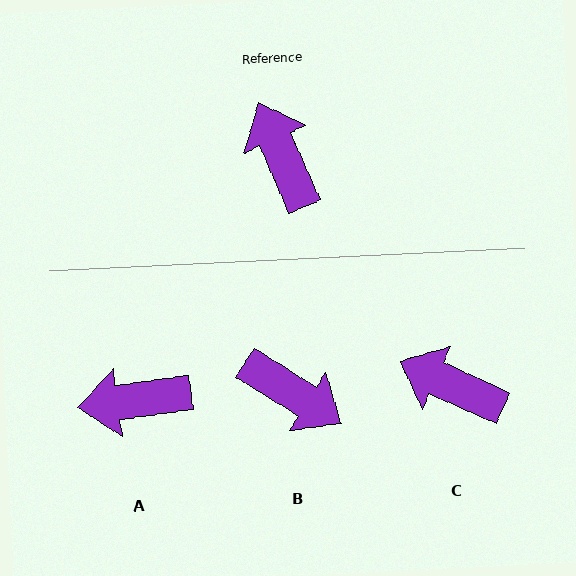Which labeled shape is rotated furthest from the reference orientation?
B, about 146 degrees away.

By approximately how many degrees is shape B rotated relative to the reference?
Approximately 146 degrees clockwise.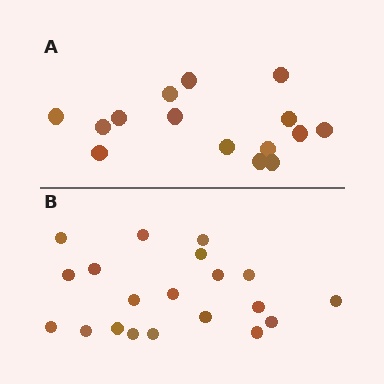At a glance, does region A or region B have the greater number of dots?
Region B (the bottom region) has more dots.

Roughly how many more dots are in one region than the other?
Region B has about 5 more dots than region A.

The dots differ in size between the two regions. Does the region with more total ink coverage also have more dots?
No. Region A has more total ink coverage because its dots are larger, but region B actually contains more individual dots. Total area can be misleading — the number of items is what matters here.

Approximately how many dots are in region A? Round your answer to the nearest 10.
About 20 dots. (The exact count is 15, which rounds to 20.)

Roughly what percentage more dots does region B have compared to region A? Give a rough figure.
About 35% more.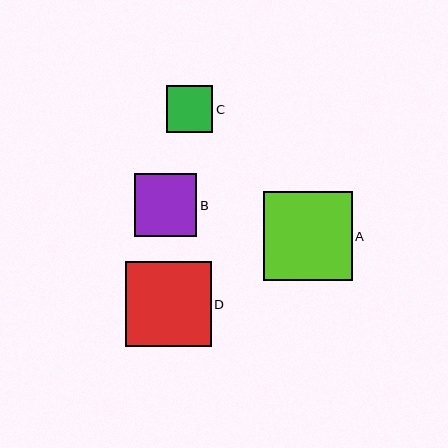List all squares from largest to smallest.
From largest to smallest: A, D, B, C.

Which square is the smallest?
Square C is the smallest with a size of approximately 46 pixels.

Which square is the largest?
Square A is the largest with a size of approximately 88 pixels.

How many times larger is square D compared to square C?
Square D is approximately 1.9 times the size of square C.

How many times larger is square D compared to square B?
Square D is approximately 1.4 times the size of square B.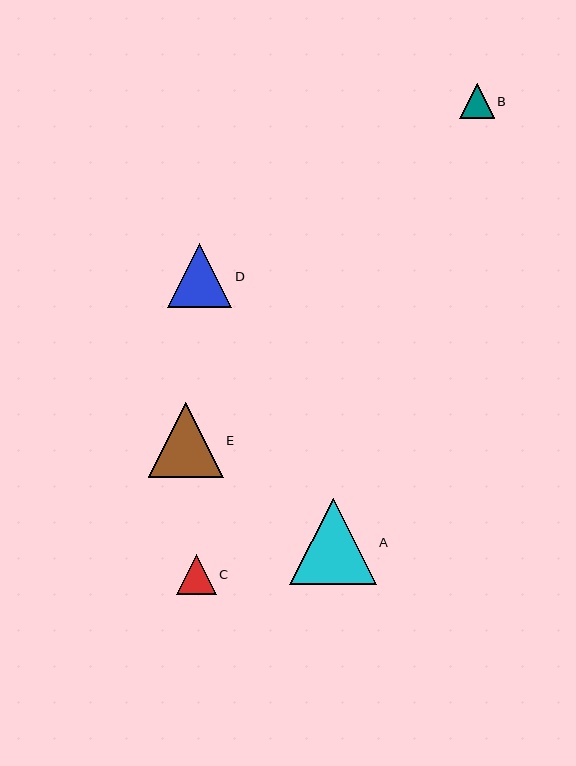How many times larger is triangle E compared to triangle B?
Triangle E is approximately 2.2 times the size of triangle B.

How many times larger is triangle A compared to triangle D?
Triangle A is approximately 1.3 times the size of triangle D.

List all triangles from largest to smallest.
From largest to smallest: A, E, D, C, B.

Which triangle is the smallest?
Triangle B is the smallest with a size of approximately 34 pixels.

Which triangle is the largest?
Triangle A is the largest with a size of approximately 86 pixels.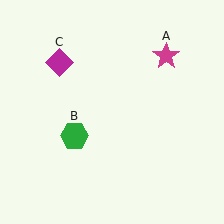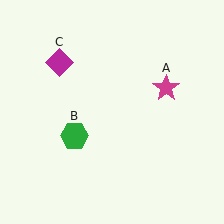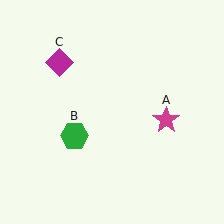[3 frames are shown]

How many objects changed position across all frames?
1 object changed position: magenta star (object A).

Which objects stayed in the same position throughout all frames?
Green hexagon (object B) and magenta diamond (object C) remained stationary.